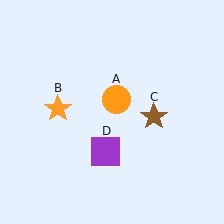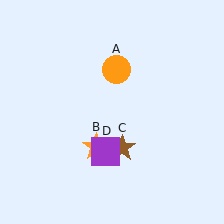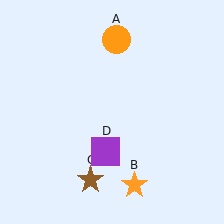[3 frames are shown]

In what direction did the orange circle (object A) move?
The orange circle (object A) moved up.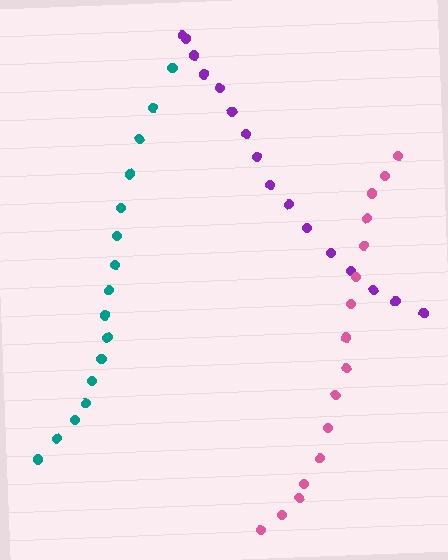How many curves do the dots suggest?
There are 3 distinct paths.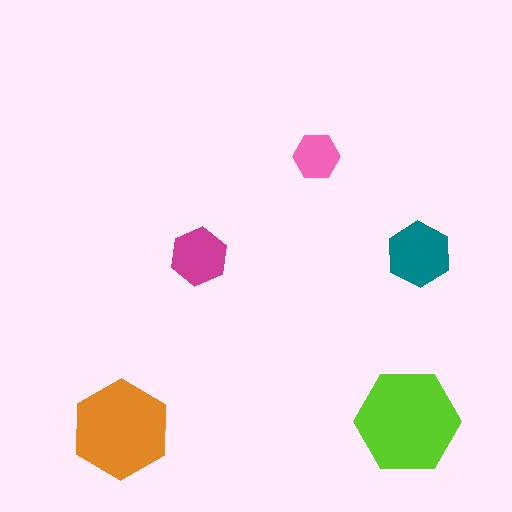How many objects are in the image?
There are 5 objects in the image.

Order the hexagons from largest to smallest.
the lime one, the orange one, the teal one, the magenta one, the pink one.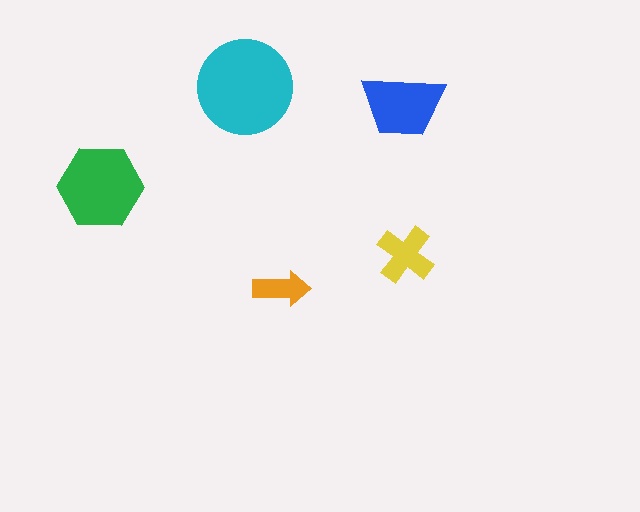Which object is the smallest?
The orange arrow.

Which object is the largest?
The cyan circle.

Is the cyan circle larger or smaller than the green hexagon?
Larger.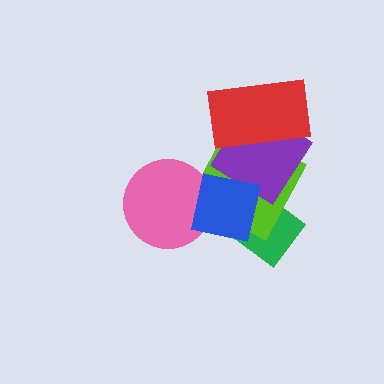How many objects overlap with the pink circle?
1 object overlaps with the pink circle.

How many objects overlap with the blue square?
3 objects overlap with the blue square.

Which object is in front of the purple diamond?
The red rectangle is in front of the purple diamond.